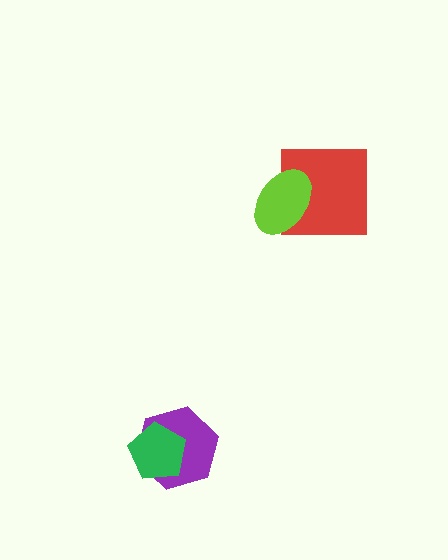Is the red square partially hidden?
Yes, it is partially covered by another shape.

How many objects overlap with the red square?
1 object overlaps with the red square.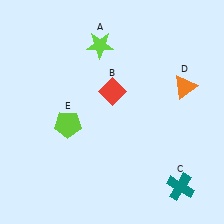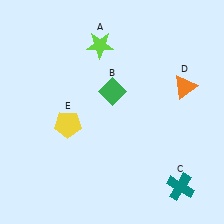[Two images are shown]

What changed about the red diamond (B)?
In Image 1, B is red. In Image 2, it changed to green.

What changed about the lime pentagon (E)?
In Image 1, E is lime. In Image 2, it changed to yellow.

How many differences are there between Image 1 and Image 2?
There are 2 differences between the two images.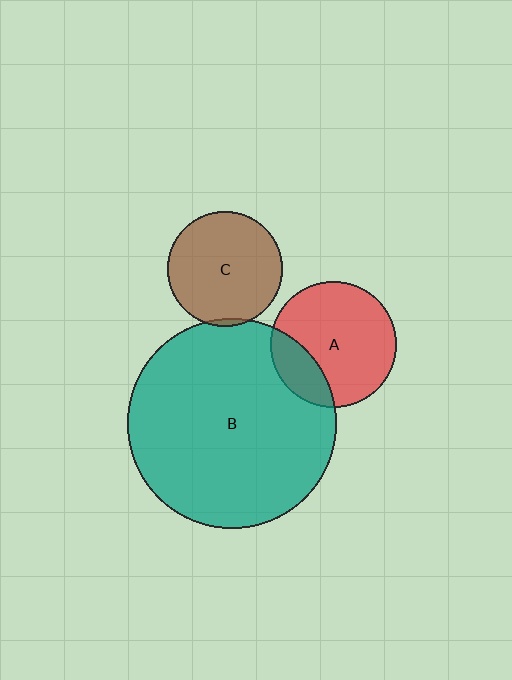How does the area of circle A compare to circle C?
Approximately 1.2 times.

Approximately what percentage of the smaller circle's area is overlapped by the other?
Approximately 20%.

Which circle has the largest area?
Circle B (teal).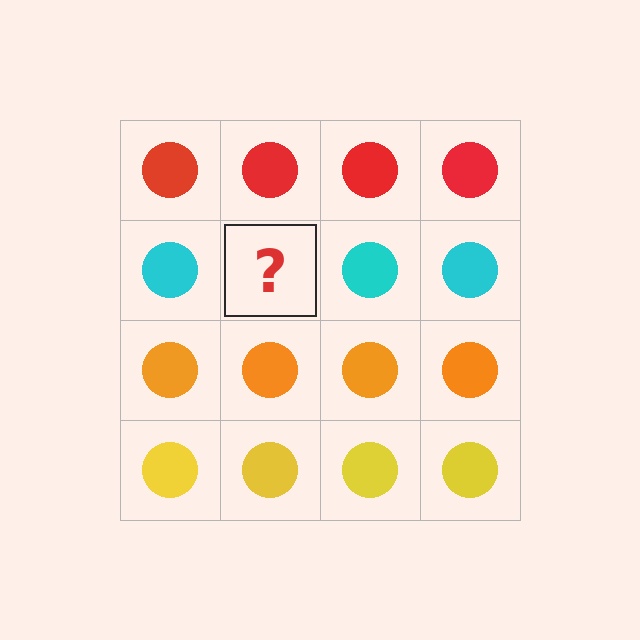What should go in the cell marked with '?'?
The missing cell should contain a cyan circle.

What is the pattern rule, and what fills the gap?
The rule is that each row has a consistent color. The gap should be filled with a cyan circle.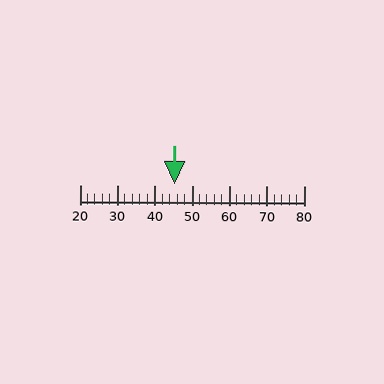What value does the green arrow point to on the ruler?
The green arrow points to approximately 45.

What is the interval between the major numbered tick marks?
The major tick marks are spaced 10 units apart.